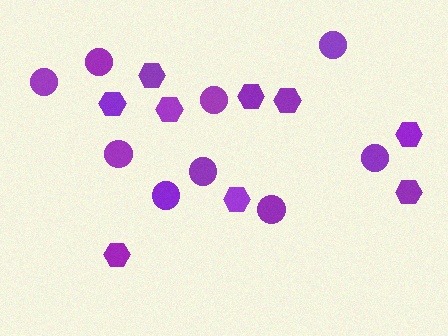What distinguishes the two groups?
There are 2 groups: one group of hexagons (9) and one group of circles (9).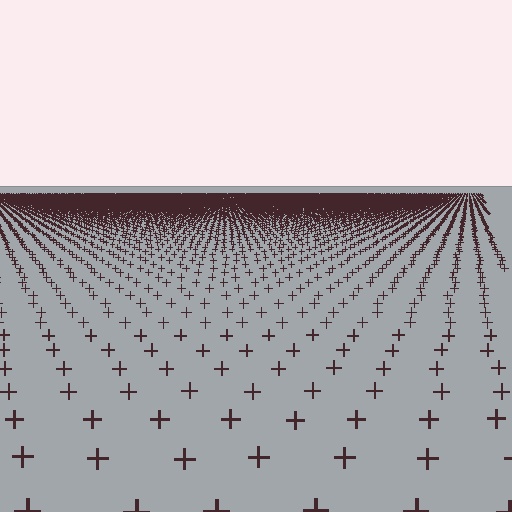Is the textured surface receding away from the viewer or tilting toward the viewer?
The surface is receding away from the viewer. Texture elements get smaller and denser toward the top.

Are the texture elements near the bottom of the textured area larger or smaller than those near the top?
Larger. Near the bottom, elements are closer to the viewer and appear at a bigger on-screen size.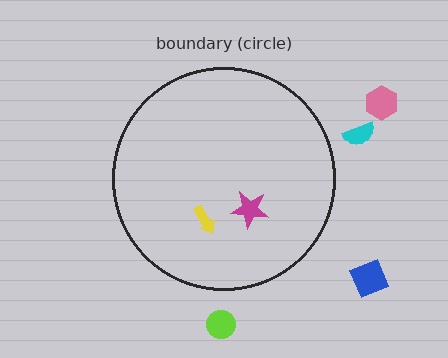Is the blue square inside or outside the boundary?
Outside.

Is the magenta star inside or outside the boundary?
Inside.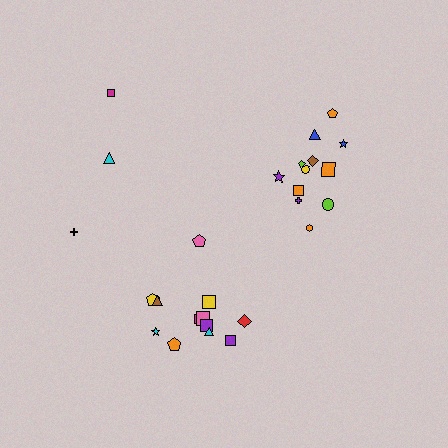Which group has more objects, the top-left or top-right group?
The top-right group.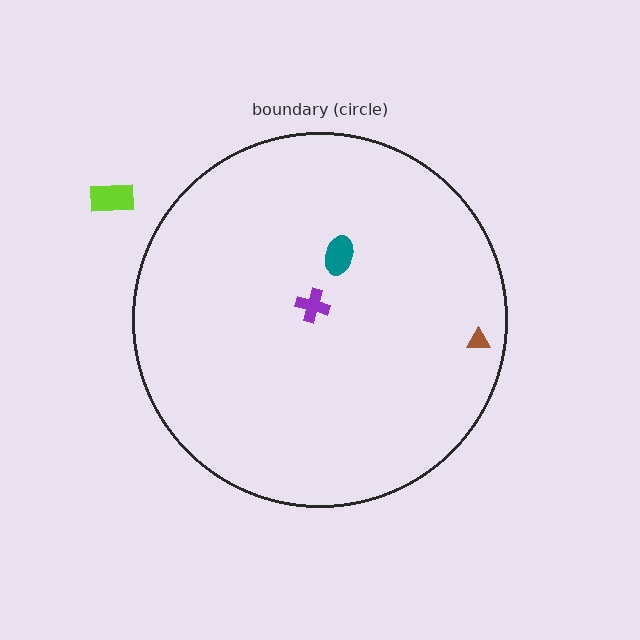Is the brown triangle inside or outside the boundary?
Inside.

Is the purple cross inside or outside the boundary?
Inside.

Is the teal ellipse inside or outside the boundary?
Inside.